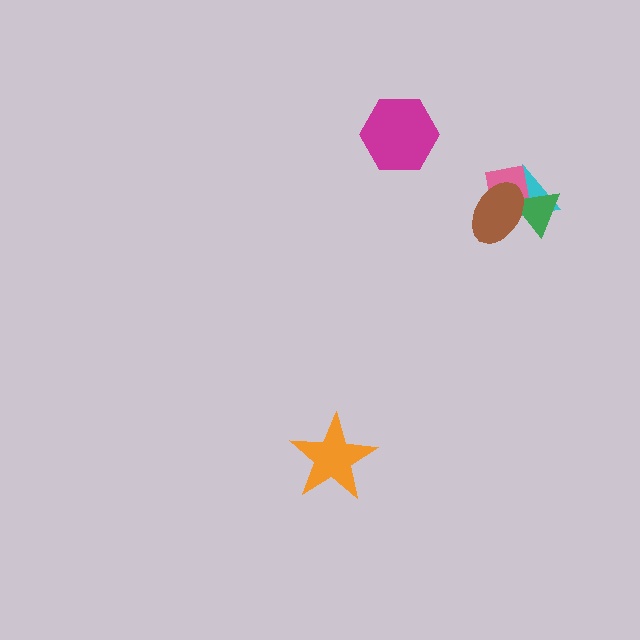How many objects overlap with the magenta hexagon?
0 objects overlap with the magenta hexagon.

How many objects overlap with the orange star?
0 objects overlap with the orange star.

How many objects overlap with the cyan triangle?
3 objects overlap with the cyan triangle.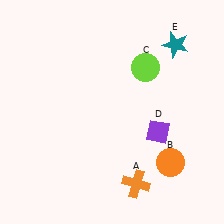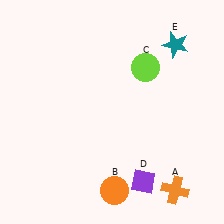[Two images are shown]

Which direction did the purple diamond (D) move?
The purple diamond (D) moved down.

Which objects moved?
The objects that moved are: the orange cross (A), the orange circle (B), the purple diamond (D).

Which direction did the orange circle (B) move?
The orange circle (B) moved left.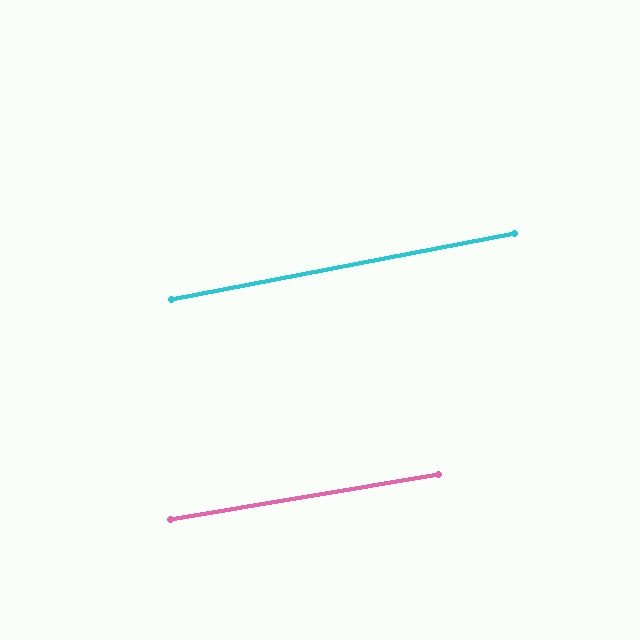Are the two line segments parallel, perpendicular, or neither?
Parallel — their directions differ by only 1.4°.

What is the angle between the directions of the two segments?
Approximately 1 degree.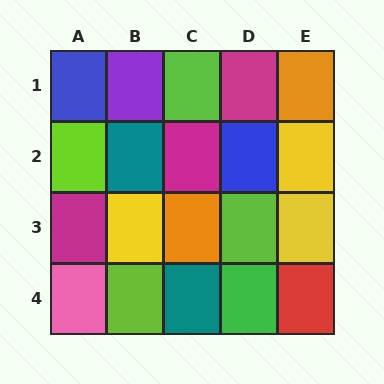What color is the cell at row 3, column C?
Orange.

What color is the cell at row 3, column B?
Yellow.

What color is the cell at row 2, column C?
Magenta.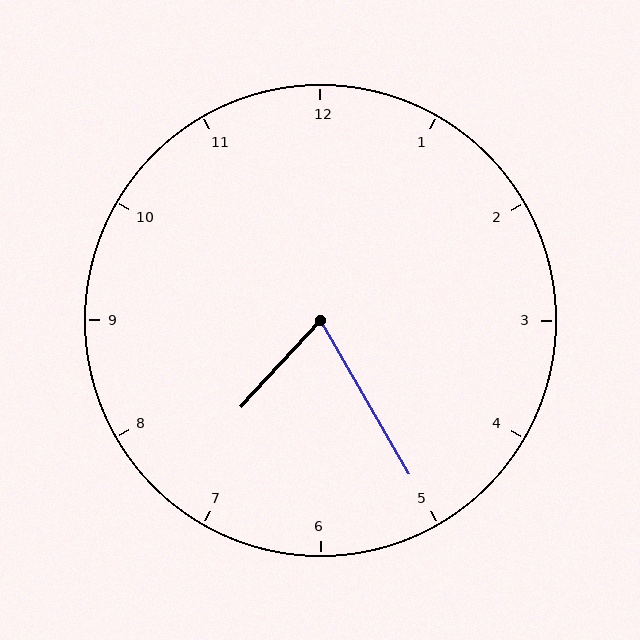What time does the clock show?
7:25.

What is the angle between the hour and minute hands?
Approximately 72 degrees.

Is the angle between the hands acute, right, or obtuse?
It is acute.